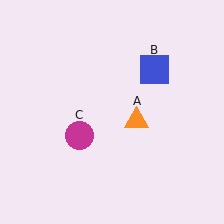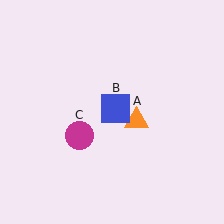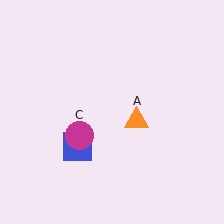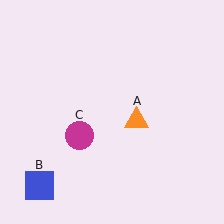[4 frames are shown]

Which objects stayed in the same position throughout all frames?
Orange triangle (object A) and magenta circle (object C) remained stationary.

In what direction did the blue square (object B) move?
The blue square (object B) moved down and to the left.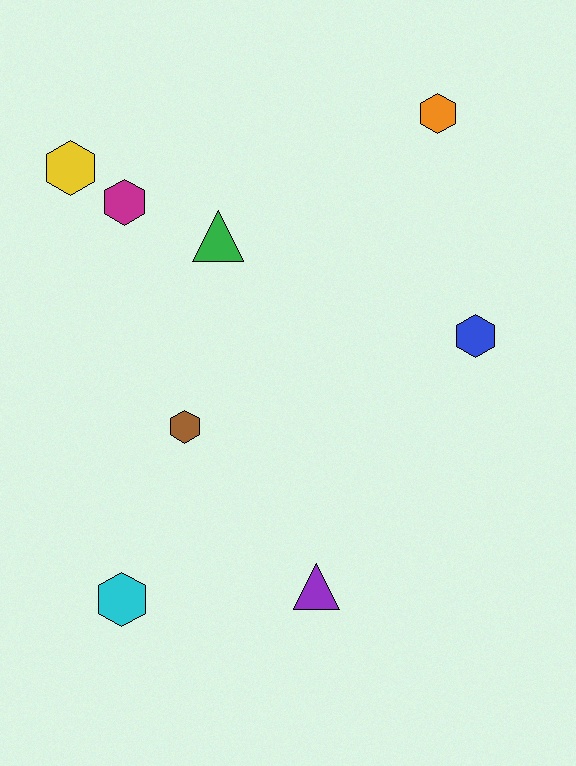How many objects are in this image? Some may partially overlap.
There are 8 objects.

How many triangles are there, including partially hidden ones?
There are 2 triangles.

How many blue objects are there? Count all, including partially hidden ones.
There is 1 blue object.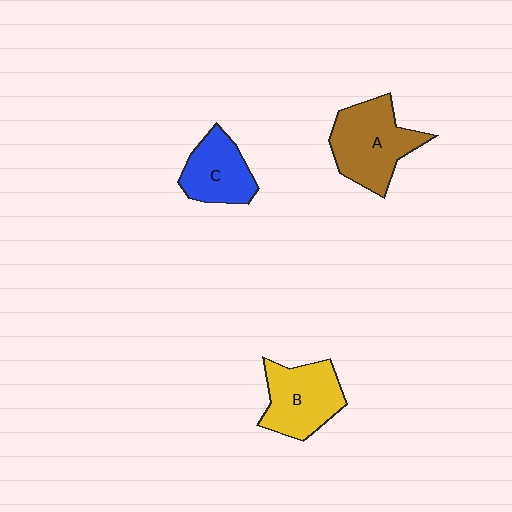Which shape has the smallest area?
Shape C (blue).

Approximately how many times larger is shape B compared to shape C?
Approximately 1.2 times.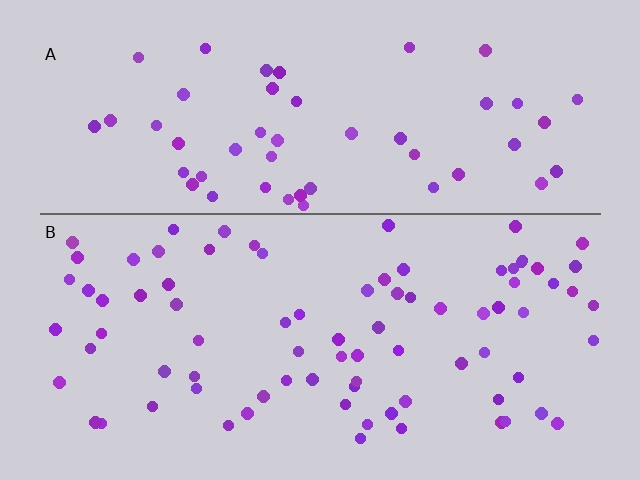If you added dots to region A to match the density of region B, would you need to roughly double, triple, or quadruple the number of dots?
Approximately double.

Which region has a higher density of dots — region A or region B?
B (the bottom).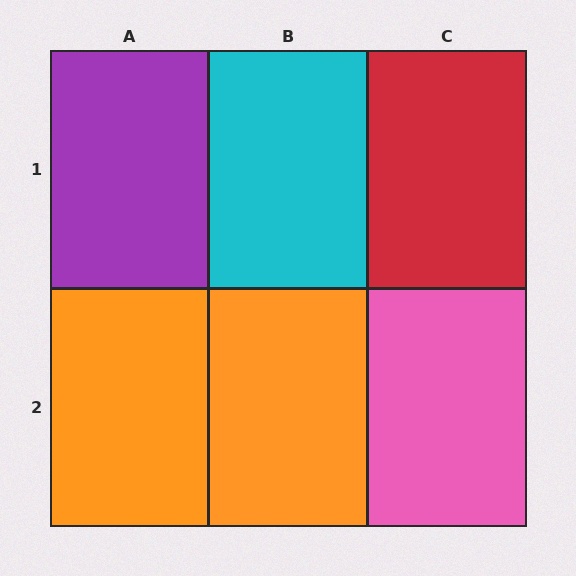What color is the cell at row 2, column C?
Pink.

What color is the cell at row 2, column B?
Orange.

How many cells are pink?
1 cell is pink.